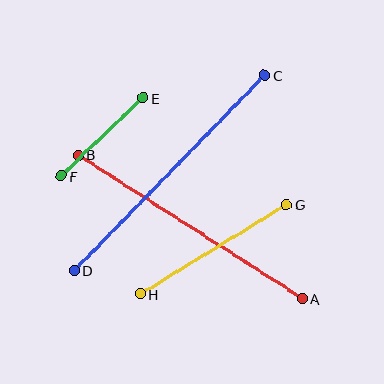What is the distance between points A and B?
The distance is approximately 266 pixels.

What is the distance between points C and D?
The distance is approximately 273 pixels.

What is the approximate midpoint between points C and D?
The midpoint is at approximately (170, 173) pixels.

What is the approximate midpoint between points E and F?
The midpoint is at approximately (102, 137) pixels.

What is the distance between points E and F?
The distance is approximately 113 pixels.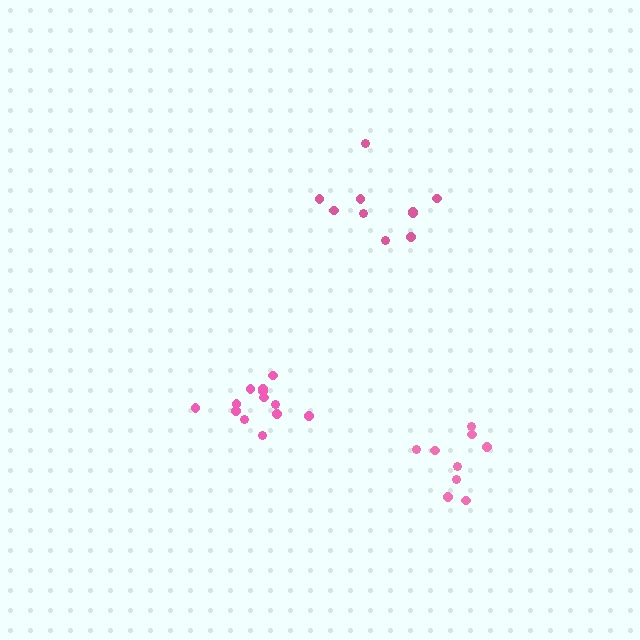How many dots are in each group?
Group 1: 9 dots, Group 2: 10 dots, Group 3: 13 dots (32 total).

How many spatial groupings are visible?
There are 3 spatial groupings.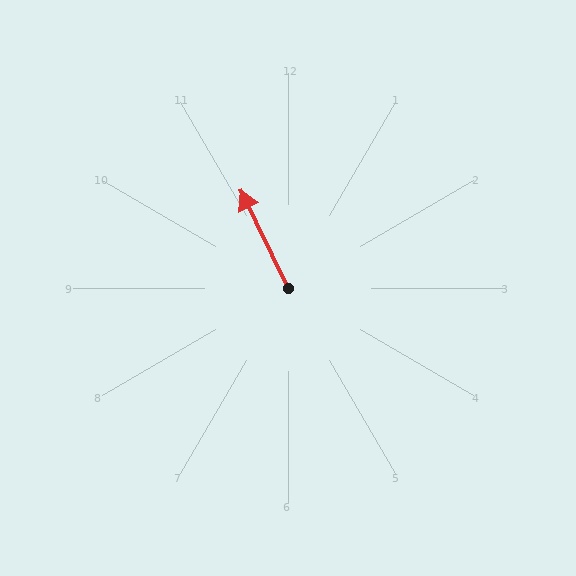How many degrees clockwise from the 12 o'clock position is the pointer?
Approximately 334 degrees.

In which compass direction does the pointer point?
Northwest.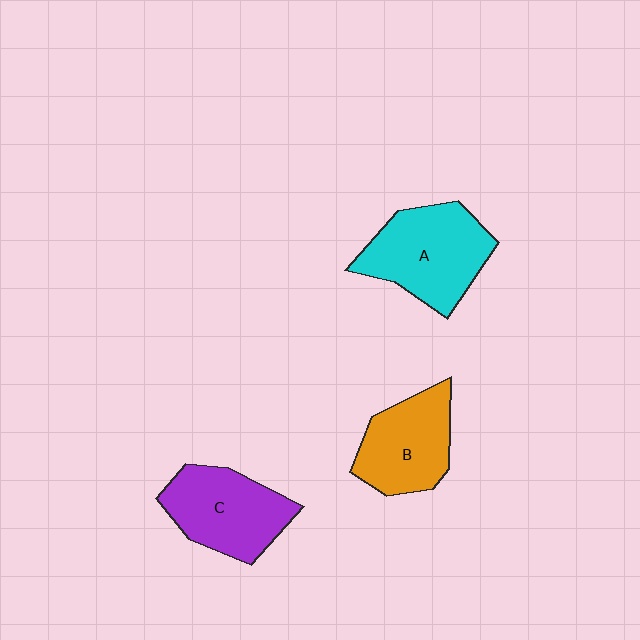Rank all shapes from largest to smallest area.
From largest to smallest: A (cyan), C (purple), B (orange).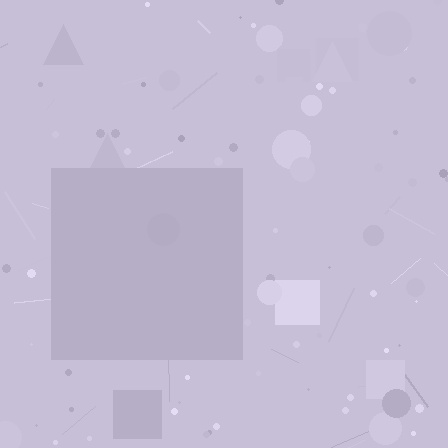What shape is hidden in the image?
A square is hidden in the image.